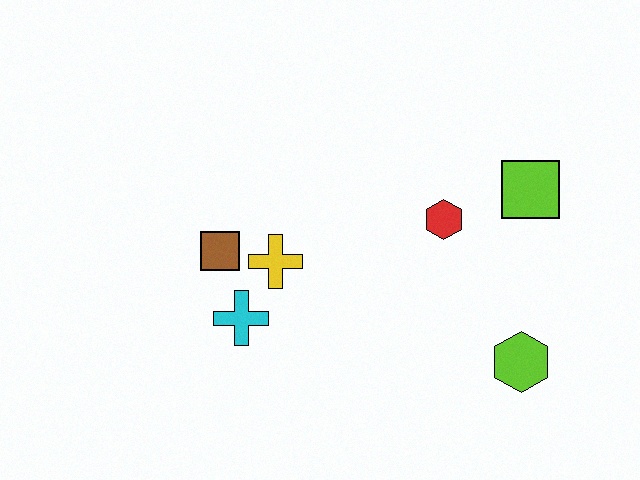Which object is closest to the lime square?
The red hexagon is closest to the lime square.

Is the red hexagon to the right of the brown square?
Yes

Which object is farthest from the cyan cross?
The lime square is farthest from the cyan cross.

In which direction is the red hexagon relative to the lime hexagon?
The red hexagon is above the lime hexagon.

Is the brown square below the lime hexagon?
No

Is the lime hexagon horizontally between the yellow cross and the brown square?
No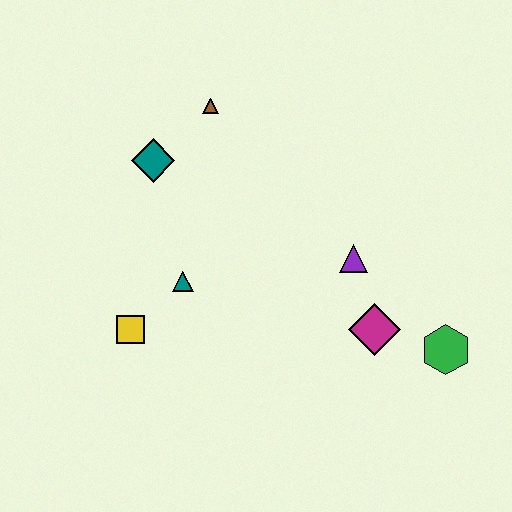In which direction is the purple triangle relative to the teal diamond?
The purple triangle is to the right of the teal diamond.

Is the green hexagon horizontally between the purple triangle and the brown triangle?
No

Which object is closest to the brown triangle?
The teal diamond is closest to the brown triangle.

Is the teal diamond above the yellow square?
Yes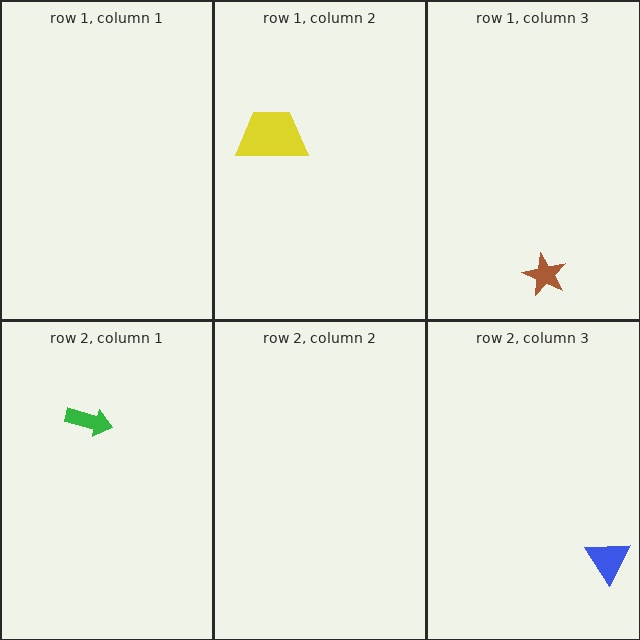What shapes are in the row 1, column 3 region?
The brown star.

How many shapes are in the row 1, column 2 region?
1.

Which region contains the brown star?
The row 1, column 3 region.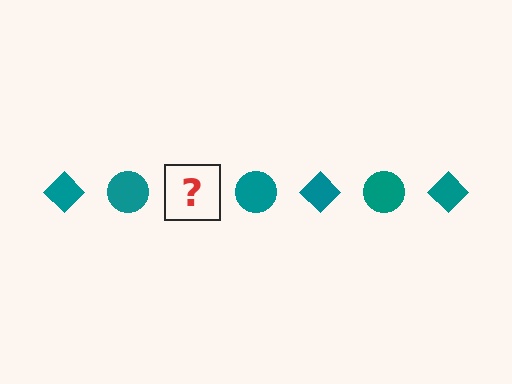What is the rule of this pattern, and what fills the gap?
The rule is that the pattern cycles through diamond, circle shapes in teal. The gap should be filled with a teal diamond.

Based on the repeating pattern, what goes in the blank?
The blank should be a teal diamond.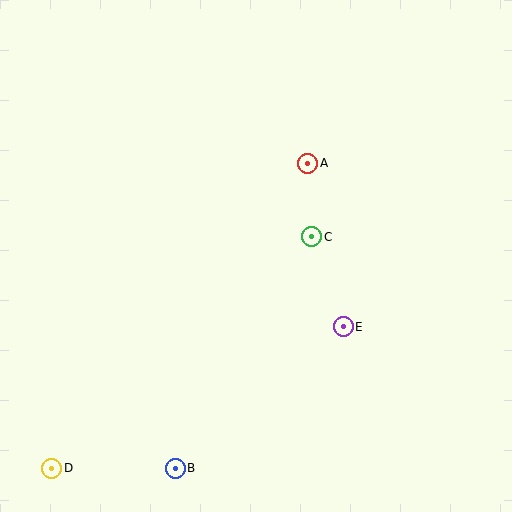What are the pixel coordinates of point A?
Point A is at (308, 163).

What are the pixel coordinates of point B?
Point B is at (175, 468).